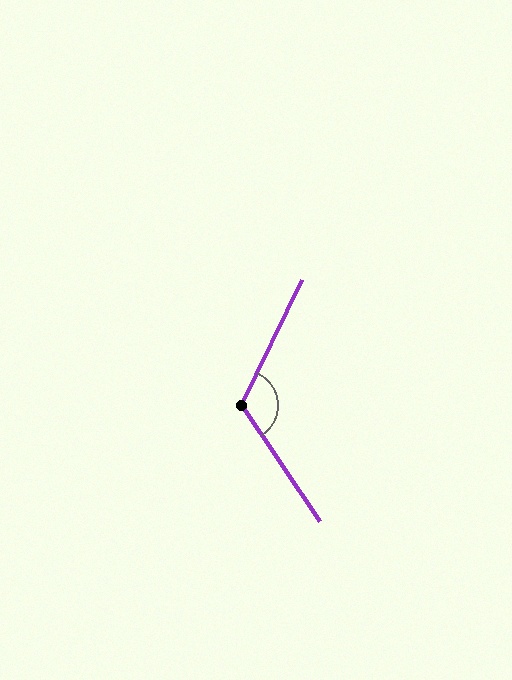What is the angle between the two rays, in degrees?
Approximately 120 degrees.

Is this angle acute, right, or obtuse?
It is obtuse.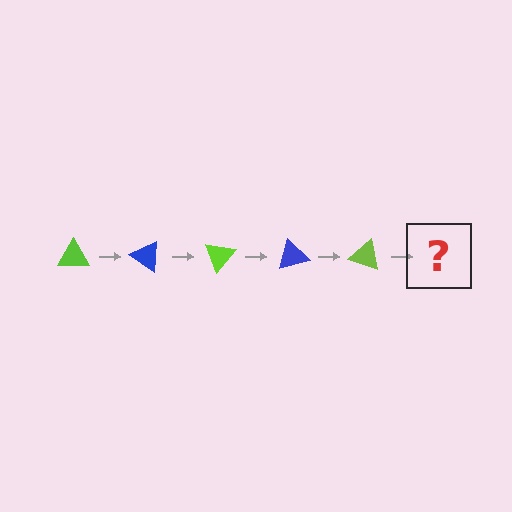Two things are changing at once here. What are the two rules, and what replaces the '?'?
The two rules are that it rotates 35 degrees each step and the color cycles through lime and blue. The '?' should be a blue triangle, rotated 175 degrees from the start.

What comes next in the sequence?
The next element should be a blue triangle, rotated 175 degrees from the start.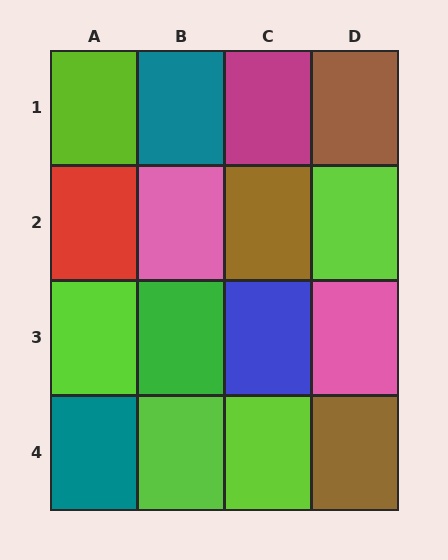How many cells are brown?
3 cells are brown.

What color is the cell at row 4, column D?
Brown.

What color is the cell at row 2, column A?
Red.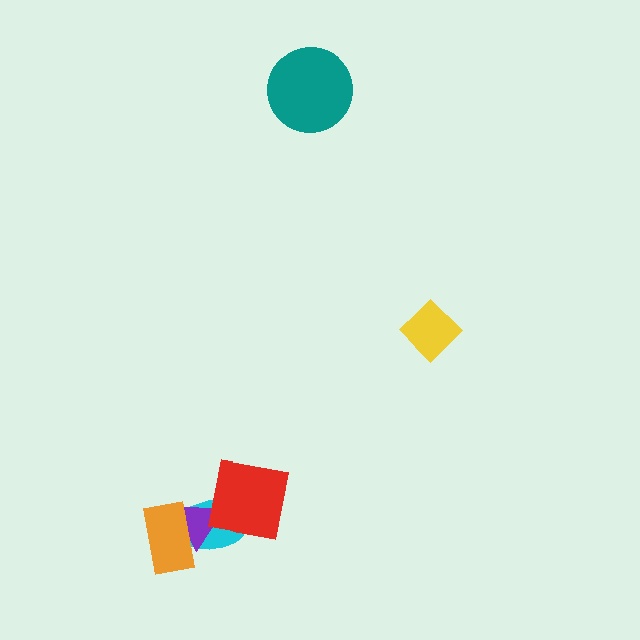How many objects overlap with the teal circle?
0 objects overlap with the teal circle.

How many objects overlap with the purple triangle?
3 objects overlap with the purple triangle.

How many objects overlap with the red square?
2 objects overlap with the red square.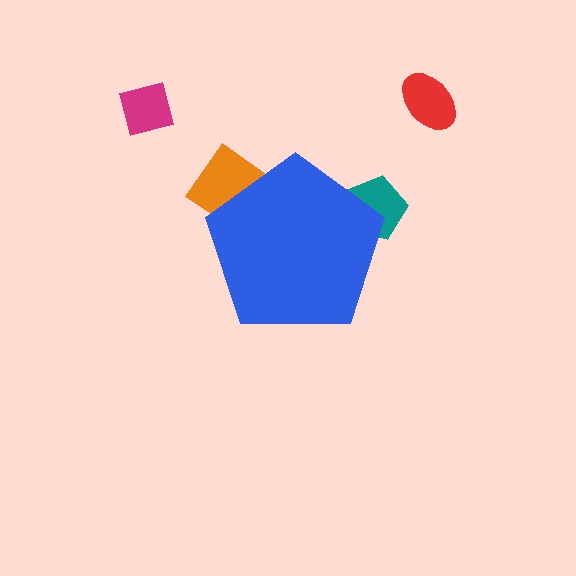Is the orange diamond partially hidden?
Yes, the orange diamond is partially hidden behind the blue pentagon.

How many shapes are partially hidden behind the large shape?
2 shapes are partially hidden.